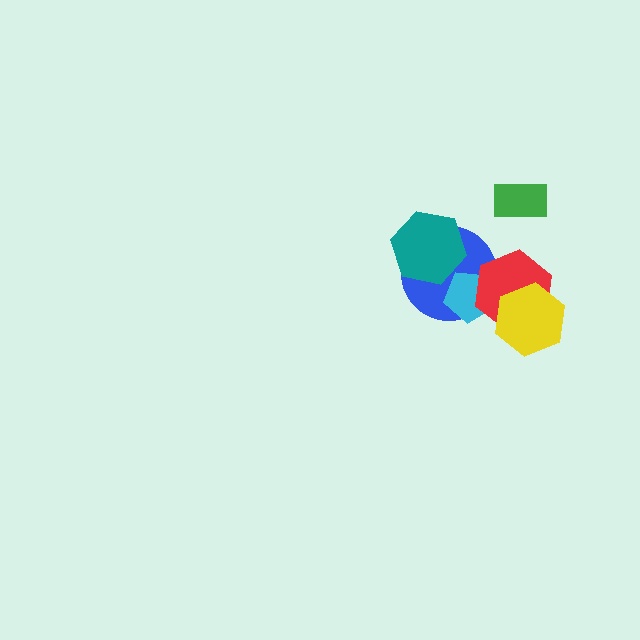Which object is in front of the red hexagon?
The yellow hexagon is in front of the red hexagon.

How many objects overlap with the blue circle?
3 objects overlap with the blue circle.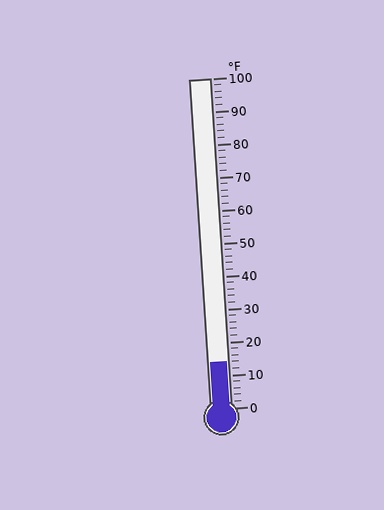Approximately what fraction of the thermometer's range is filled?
The thermometer is filled to approximately 15% of its range.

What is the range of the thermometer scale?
The thermometer scale ranges from 0°F to 100°F.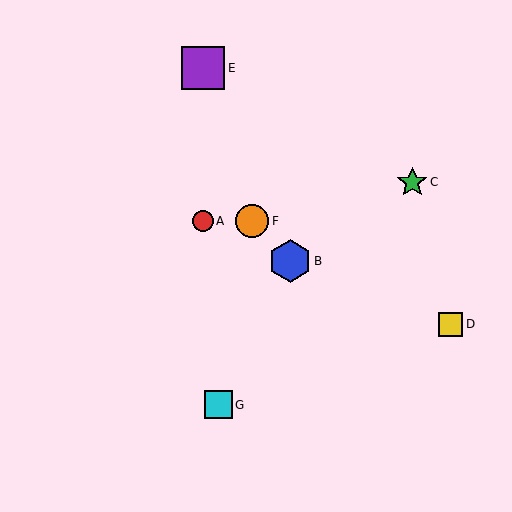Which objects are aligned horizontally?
Objects A, F are aligned horizontally.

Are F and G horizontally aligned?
No, F is at y≈221 and G is at y≈405.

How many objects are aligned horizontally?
2 objects (A, F) are aligned horizontally.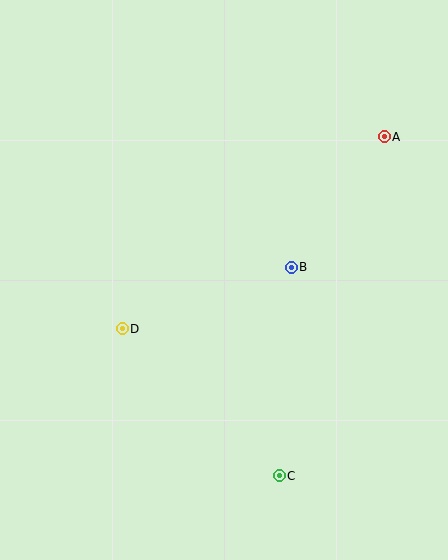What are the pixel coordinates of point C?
Point C is at (279, 476).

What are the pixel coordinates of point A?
Point A is at (384, 137).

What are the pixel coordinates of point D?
Point D is at (122, 329).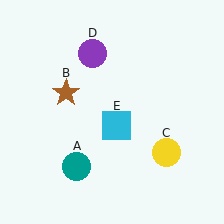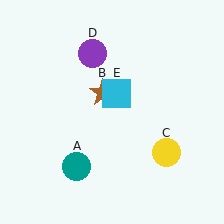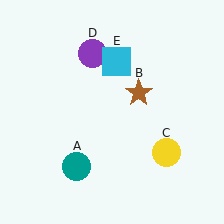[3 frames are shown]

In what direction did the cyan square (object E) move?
The cyan square (object E) moved up.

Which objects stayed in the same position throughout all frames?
Teal circle (object A) and yellow circle (object C) and purple circle (object D) remained stationary.